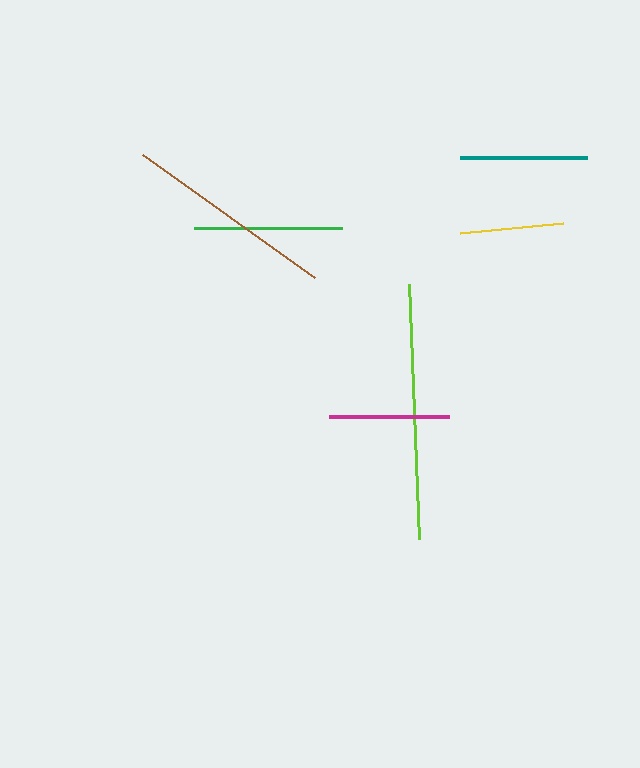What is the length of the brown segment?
The brown segment is approximately 212 pixels long.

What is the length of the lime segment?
The lime segment is approximately 256 pixels long.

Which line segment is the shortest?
The yellow line is the shortest at approximately 103 pixels.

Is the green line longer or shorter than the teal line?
The green line is longer than the teal line.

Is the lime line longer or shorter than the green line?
The lime line is longer than the green line.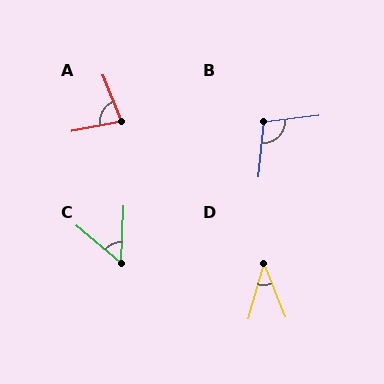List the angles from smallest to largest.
D (38°), C (53°), A (80°), B (102°).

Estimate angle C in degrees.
Approximately 53 degrees.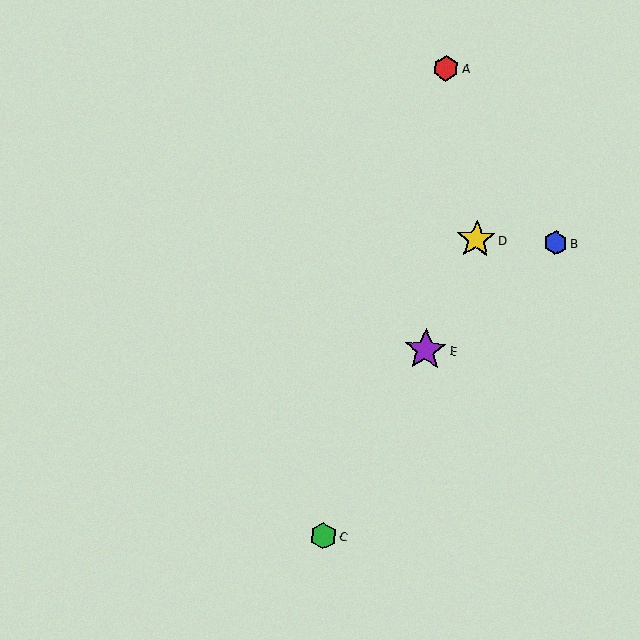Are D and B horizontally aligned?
Yes, both are at y≈239.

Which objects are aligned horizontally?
Objects B, D are aligned horizontally.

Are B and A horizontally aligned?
No, B is at y≈243 and A is at y≈68.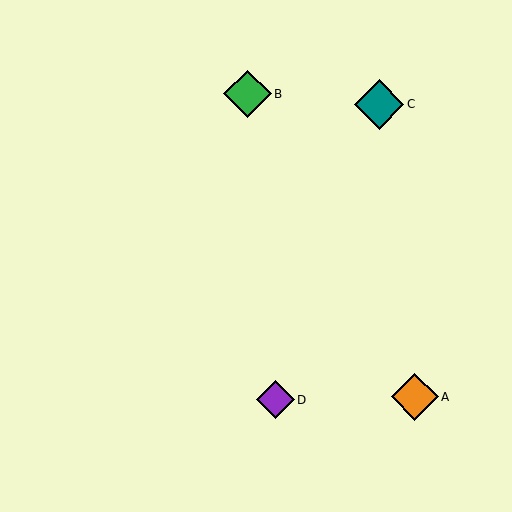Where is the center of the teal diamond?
The center of the teal diamond is at (379, 104).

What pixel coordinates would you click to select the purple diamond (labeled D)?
Click at (276, 400) to select the purple diamond D.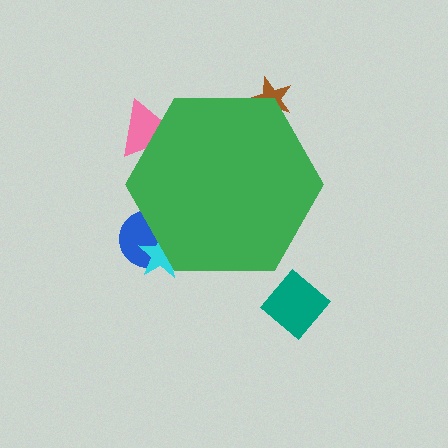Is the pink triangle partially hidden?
Yes, the pink triangle is partially hidden behind the green hexagon.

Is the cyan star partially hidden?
Yes, the cyan star is partially hidden behind the green hexagon.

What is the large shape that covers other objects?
A green hexagon.